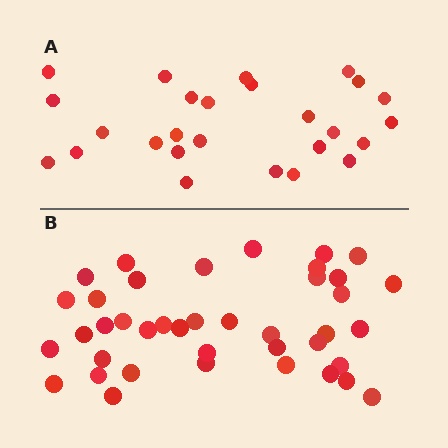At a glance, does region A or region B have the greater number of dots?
Region B (the bottom region) has more dots.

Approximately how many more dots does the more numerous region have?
Region B has approximately 15 more dots than region A.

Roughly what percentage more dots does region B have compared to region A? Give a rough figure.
About 55% more.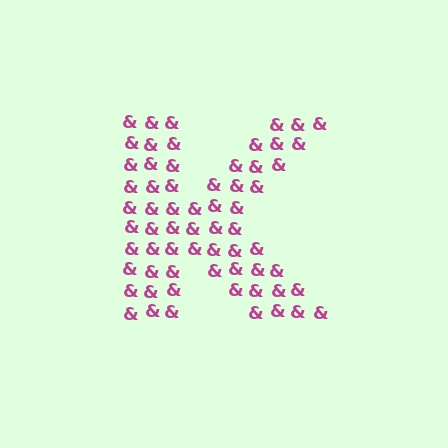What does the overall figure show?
The overall figure shows the letter K.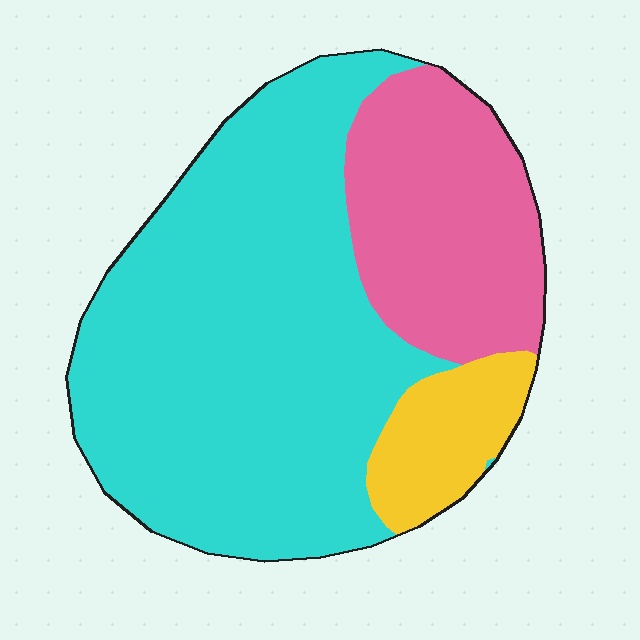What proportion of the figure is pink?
Pink covers around 25% of the figure.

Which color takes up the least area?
Yellow, at roughly 10%.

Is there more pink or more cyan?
Cyan.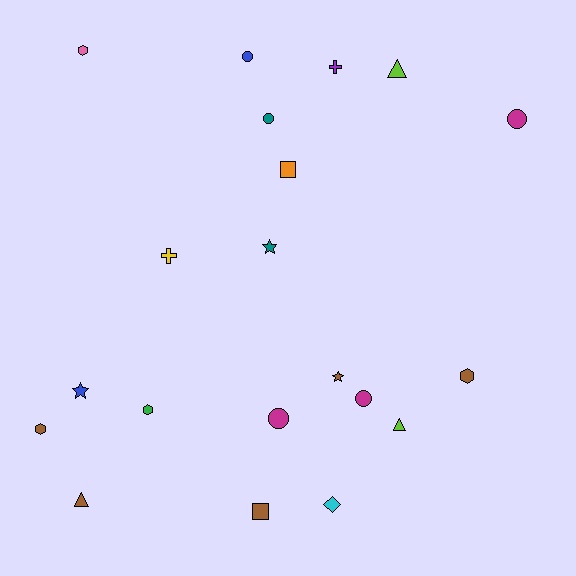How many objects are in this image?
There are 20 objects.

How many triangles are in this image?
There are 3 triangles.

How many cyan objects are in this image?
There is 1 cyan object.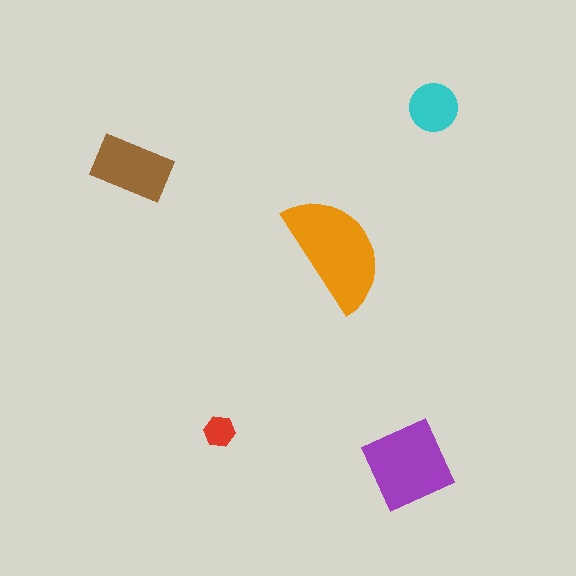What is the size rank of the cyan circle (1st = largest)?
4th.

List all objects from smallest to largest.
The red hexagon, the cyan circle, the brown rectangle, the purple square, the orange semicircle.